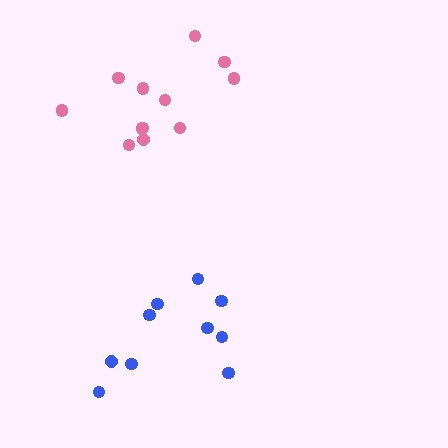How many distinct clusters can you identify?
There are 2 distinct clusters.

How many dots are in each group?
Group 1: 10 dots, Group 2: 12 dots (22 total).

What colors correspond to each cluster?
The clusters are colored: blue, pink.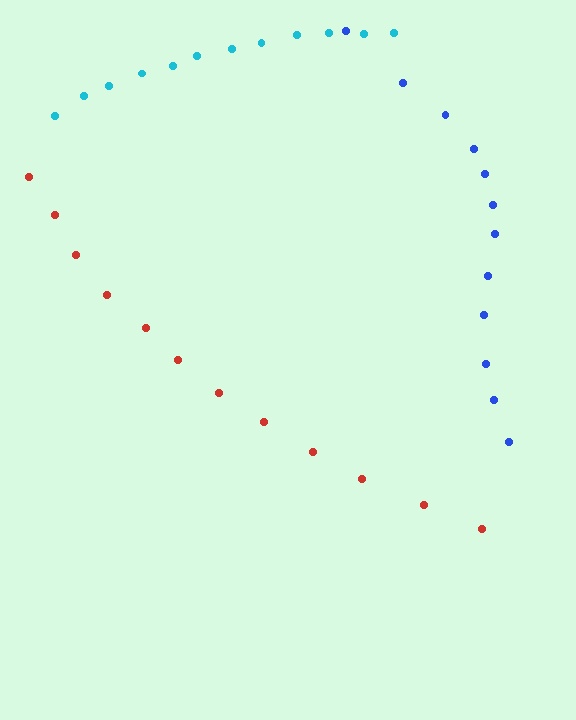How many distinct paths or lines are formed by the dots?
There are 3 distinct paths.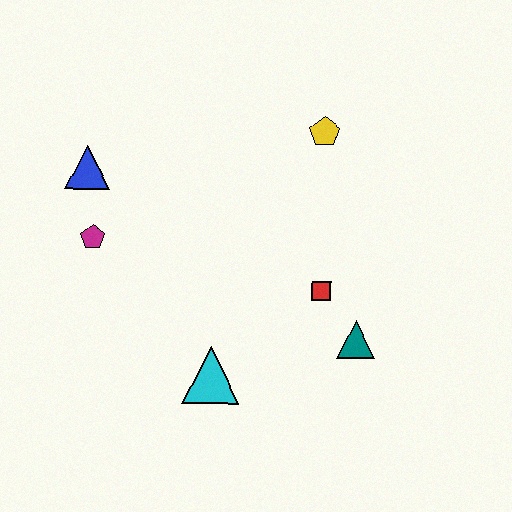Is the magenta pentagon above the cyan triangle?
Yes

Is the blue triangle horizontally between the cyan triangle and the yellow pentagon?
No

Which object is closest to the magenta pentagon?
The blue triangle is closest to the magenta pentagon.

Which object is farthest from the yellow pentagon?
The cyan triangle is farthest from the yellow pentagon.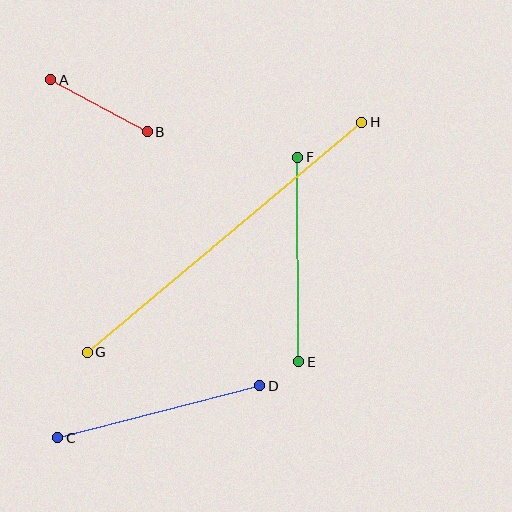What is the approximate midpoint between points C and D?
The midpoint is at approximately (159, 412) pixels.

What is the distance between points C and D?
The distance is approximately 209 pixels.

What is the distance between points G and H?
The distance is approximately 358 pixels.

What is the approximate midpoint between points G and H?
The midpoint is at approximately (225, 237) pixels.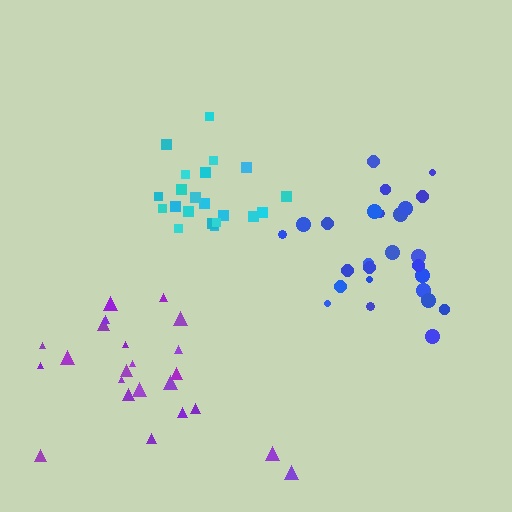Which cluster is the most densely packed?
Cyan.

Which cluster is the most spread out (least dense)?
Purple.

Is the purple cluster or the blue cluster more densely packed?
Blue.